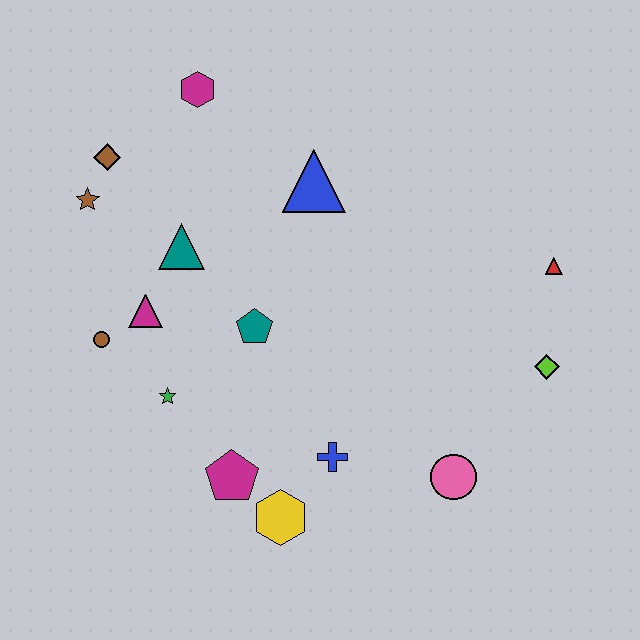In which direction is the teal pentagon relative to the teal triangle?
The teal pentagon is below the teal triangle.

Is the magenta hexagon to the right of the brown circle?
Yes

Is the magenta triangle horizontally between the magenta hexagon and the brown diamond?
Yes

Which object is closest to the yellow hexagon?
The magenta pentagon is closest to the yellow hexagon.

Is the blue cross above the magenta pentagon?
Yes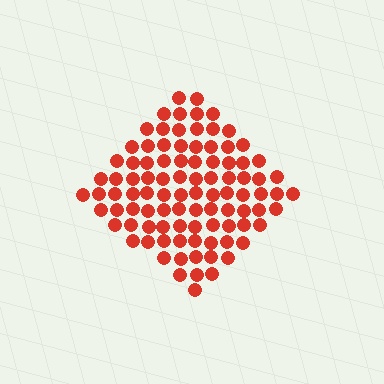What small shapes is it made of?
It is made of small circles.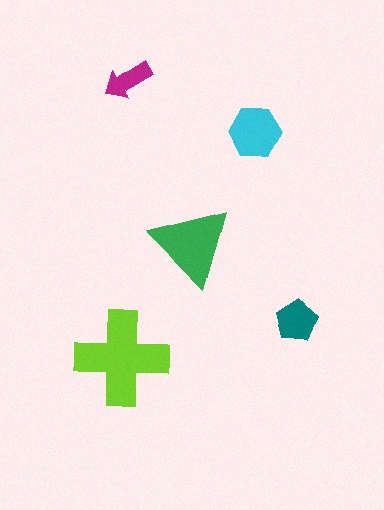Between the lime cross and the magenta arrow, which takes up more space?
The lime cross.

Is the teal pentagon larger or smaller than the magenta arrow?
Larger.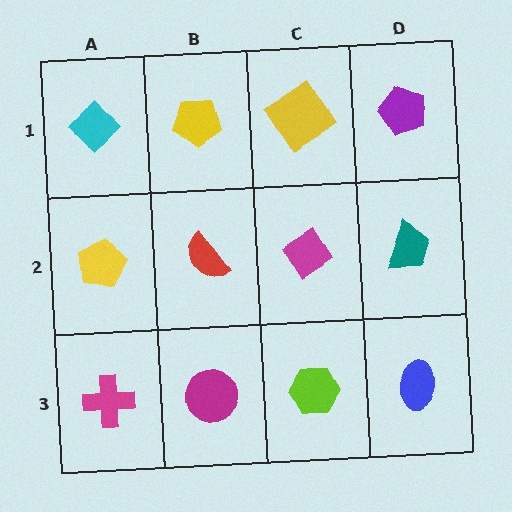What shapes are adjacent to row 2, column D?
A purple pentagon (row 1, column D), a blue ellipse (row 3, column D), a magenta diamond (row 2, column C).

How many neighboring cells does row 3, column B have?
3.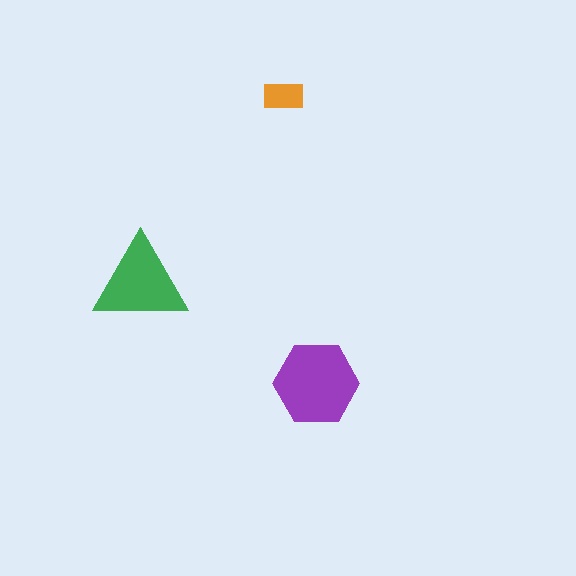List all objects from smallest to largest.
The orange rectangle, the green triangle, the purple hexagon.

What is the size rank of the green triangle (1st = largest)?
2nd.